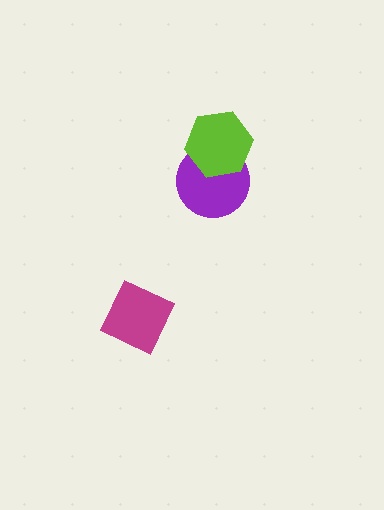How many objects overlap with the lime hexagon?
1 object overlaps with the lime hexagon.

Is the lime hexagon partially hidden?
No, no other shape covers it.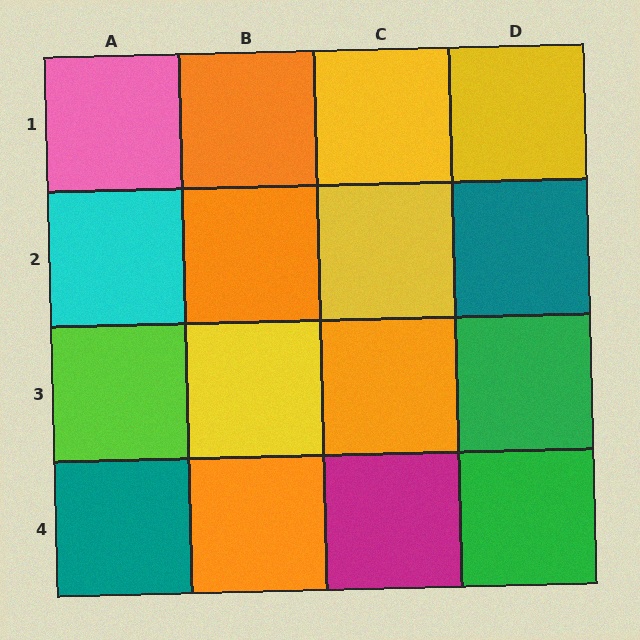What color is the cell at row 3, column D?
Green.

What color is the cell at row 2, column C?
Yellow.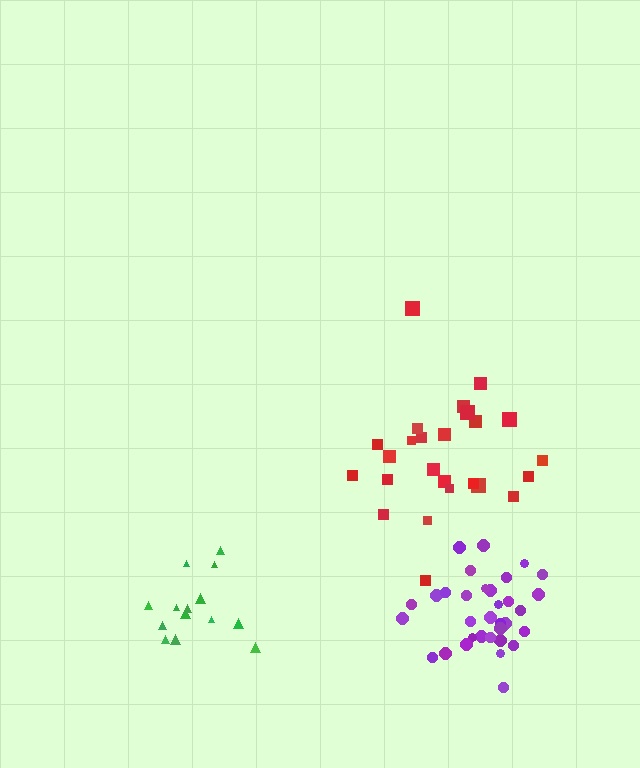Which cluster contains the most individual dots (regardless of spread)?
Purple (33).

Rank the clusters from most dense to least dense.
purple, green, red.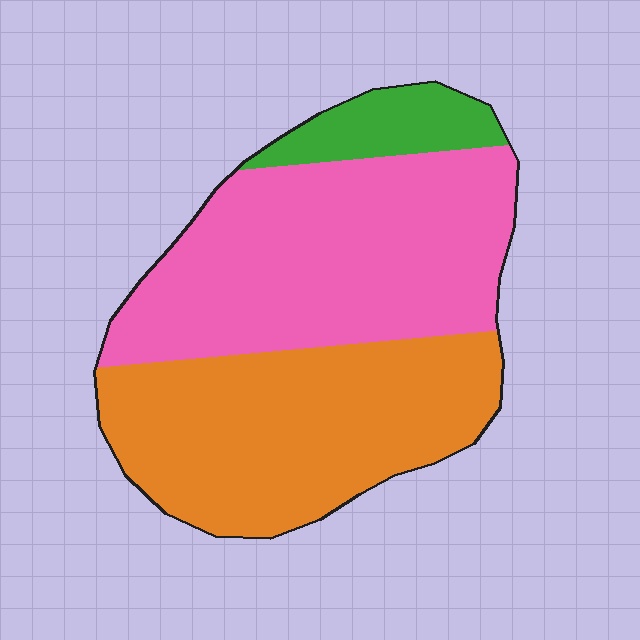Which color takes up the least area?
Green, at roughly 10%.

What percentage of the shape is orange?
Orange takes up between a quarter and a half of the shape.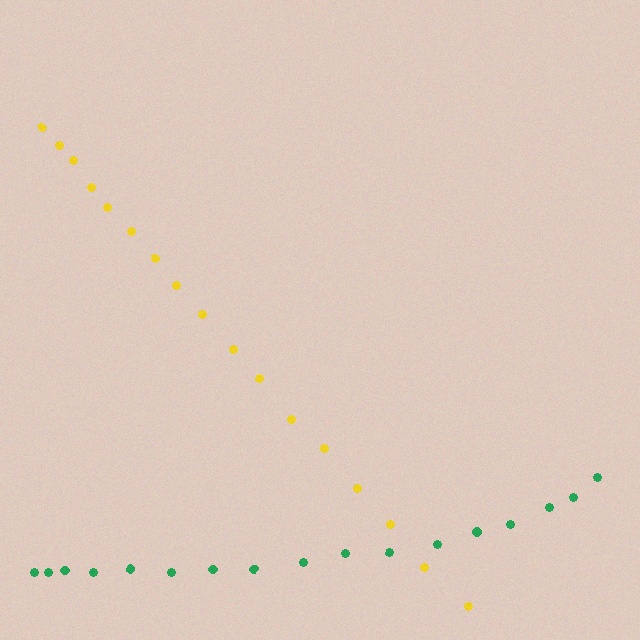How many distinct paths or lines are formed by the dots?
There are 2 distinct paths.